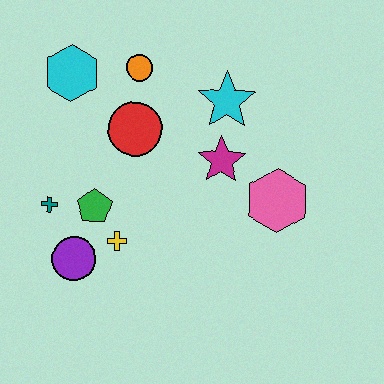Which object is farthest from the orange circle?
The purple circle is farthest from the orange circle.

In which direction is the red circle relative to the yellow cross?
The red circle is above the yellow cross.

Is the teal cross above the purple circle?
Yes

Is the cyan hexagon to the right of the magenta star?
No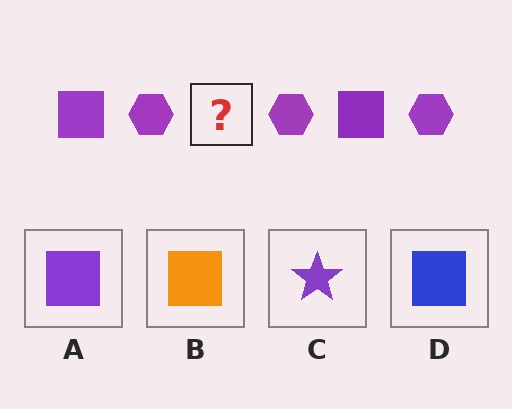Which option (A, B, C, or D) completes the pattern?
A.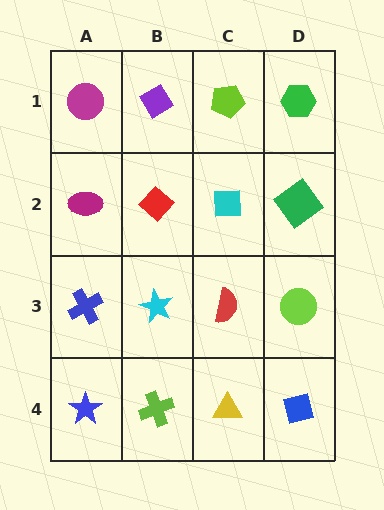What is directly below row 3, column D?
A blue square.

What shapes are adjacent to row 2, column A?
A magenta circle (row 1, column A), a blue cross (row 3, column A), a red diamond (row 2, column B).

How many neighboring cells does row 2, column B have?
4.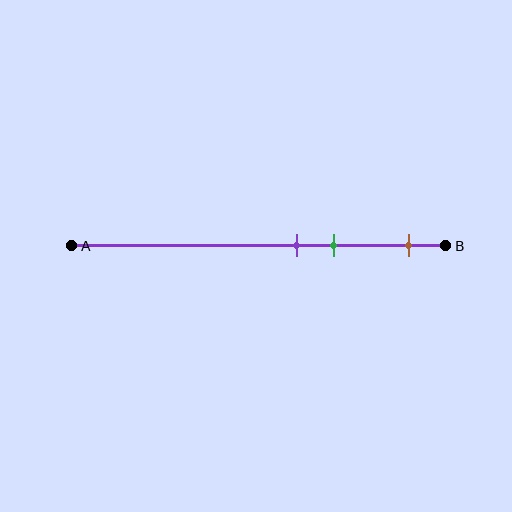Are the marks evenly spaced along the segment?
No, the marks are not evenly spaced.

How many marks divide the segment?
There are 3 marks dividing the segment.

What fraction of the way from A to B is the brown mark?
The brown mark is approximately 90% (0.9) of the way from A to B.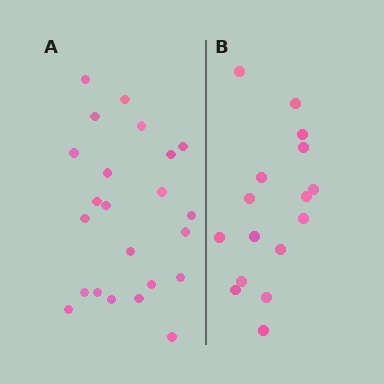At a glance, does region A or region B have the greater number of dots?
Region A (the left region) has more dots.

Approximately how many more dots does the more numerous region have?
Region A has roughly 8 or so more dots than region B.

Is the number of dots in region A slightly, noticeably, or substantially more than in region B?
Region A has noticeably more, but not dramatically so. The ratio is roughly 1.4 to 1.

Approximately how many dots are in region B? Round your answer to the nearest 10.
About 20 dots. (The exact count is 16, which rounds to 20.)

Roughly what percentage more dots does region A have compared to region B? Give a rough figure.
About 45% more.